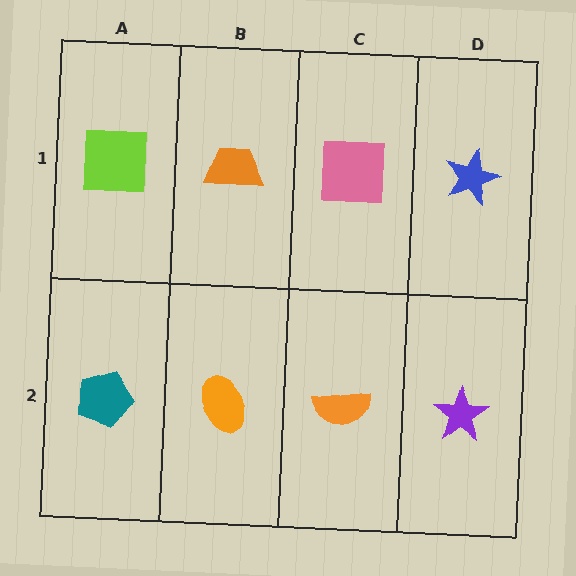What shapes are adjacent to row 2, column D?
A blue star (row 1, column D), an orange semicircle (row 2, column C).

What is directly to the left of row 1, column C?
An orange trapezoid.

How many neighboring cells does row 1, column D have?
2.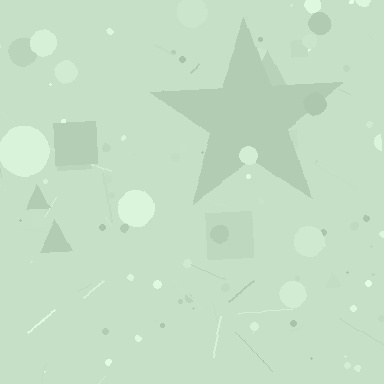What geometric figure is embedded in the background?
A star is embedded in the background.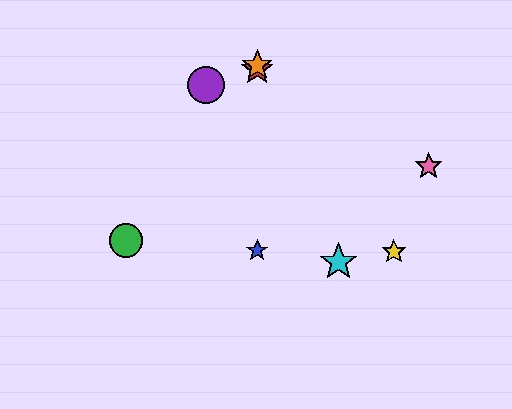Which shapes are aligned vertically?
The red star, the blue star, the orange star are aligned vertically.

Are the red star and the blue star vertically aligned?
Yes, both are at x≈257.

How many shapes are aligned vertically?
3 shapes (the red star, the blue star, the orange star) are aligned vertically.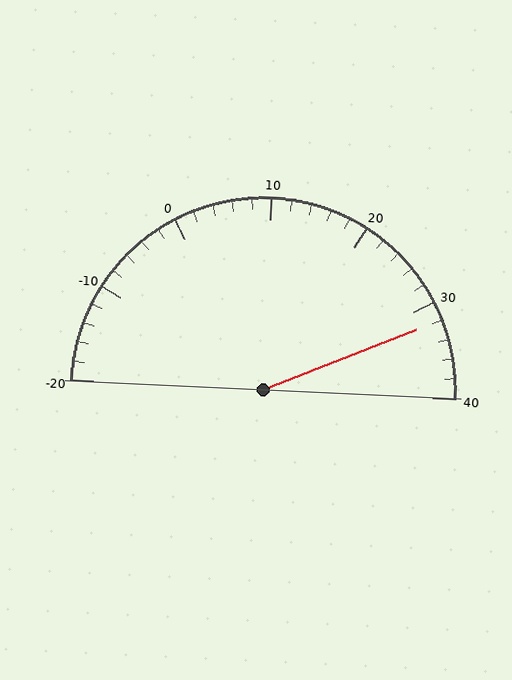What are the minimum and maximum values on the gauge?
The gauge ranges from -20 to 40.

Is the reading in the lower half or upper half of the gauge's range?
The reading is in the upper half of the range (-20 to 40).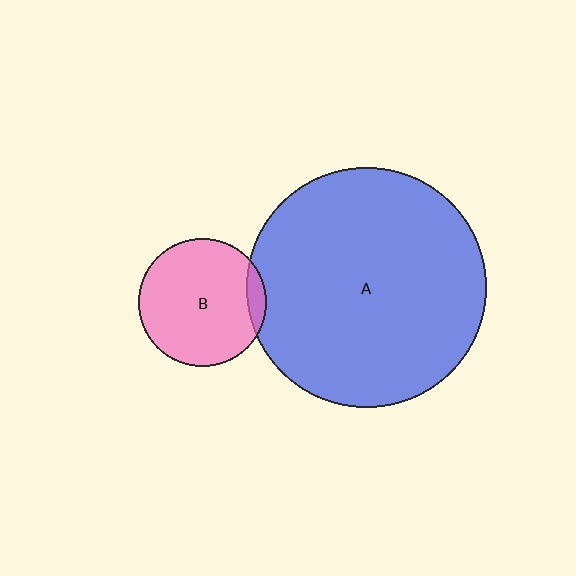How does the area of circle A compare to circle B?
Approximately 3.5 times.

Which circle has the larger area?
Circle A (blue).